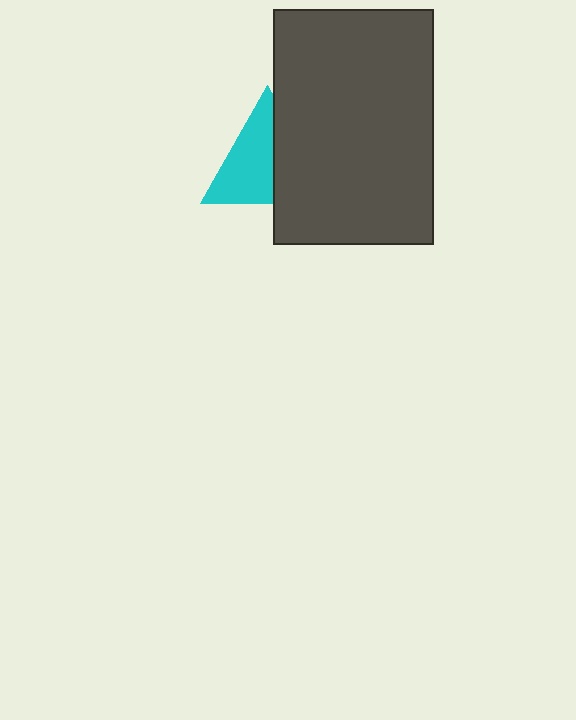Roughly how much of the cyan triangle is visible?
About half of it is visible (roughly 58%).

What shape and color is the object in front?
The object in front is a dark gray rectangle.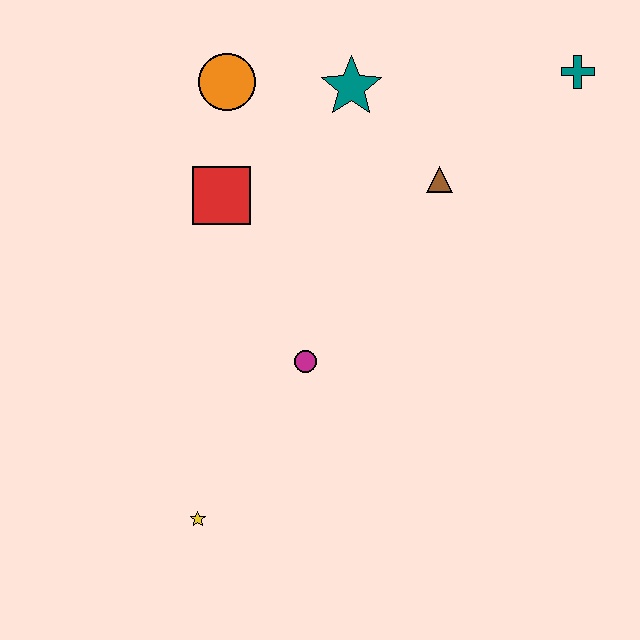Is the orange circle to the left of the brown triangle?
Yes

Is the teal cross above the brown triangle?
Yes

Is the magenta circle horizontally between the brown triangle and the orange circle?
Yes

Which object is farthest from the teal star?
The yellow star is farthest from the teal star.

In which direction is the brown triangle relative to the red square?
The brown triangle is to the right of the red square.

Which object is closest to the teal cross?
The brown triangle is closest to the teal cross.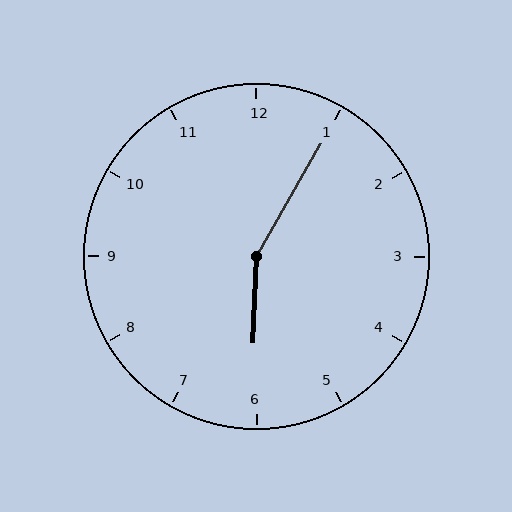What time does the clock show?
6:05.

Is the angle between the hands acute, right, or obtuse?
It is obtuse.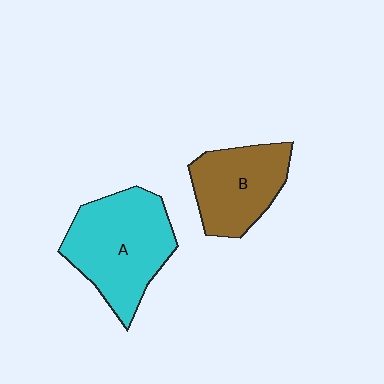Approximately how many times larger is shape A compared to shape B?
Approximately 1.4 times.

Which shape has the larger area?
Shape A (cyan).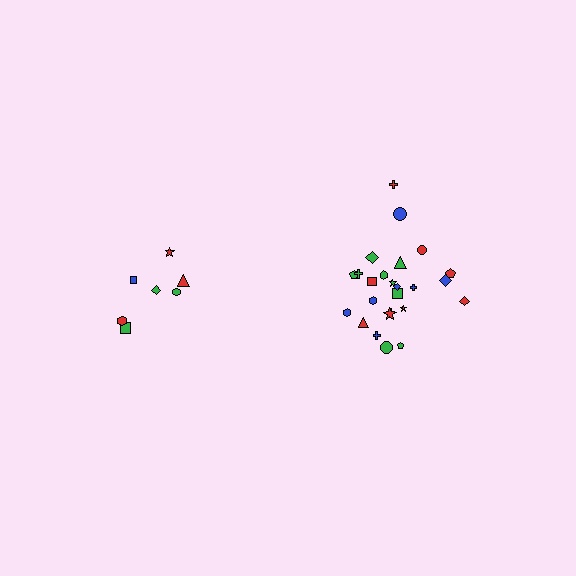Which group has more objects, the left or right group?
The right group.